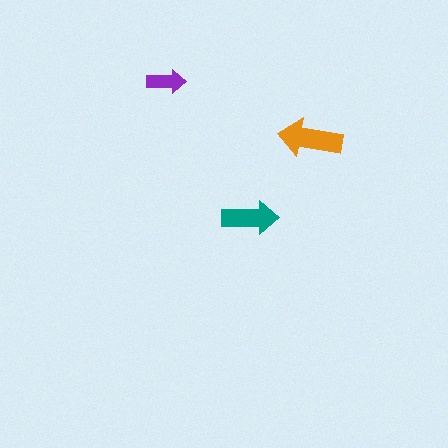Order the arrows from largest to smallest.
the orange one, the teal one, the purple one.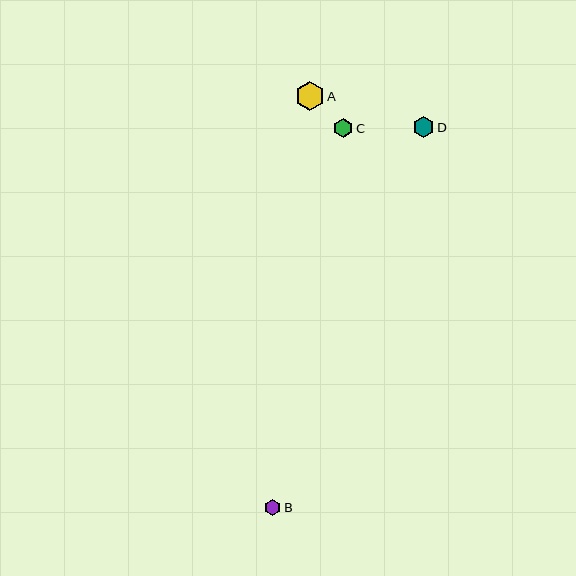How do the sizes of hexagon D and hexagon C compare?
Hexagon D and hexagon C are approximately the same size.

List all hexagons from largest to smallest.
From largest to smallest: A, D, C, B.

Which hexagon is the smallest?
Hexagon B is the smallest with a size of approximately 16 pixels.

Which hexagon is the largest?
Hexagon A is the largest with a size of approximately 29 pixels.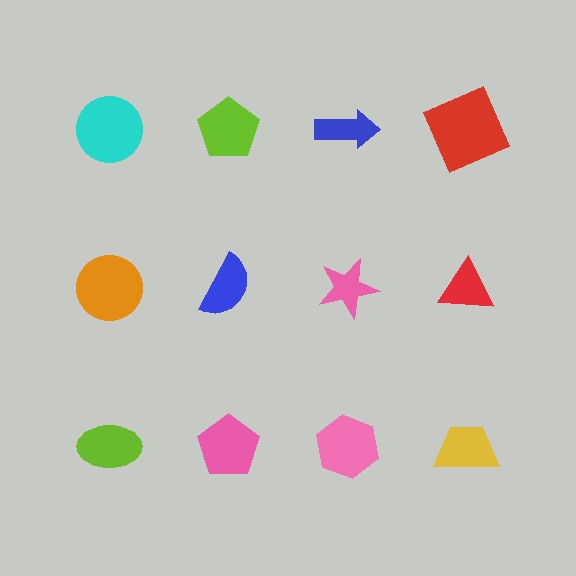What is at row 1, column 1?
A cyan circle.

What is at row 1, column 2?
A lime pentagon.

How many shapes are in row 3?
4 shapes.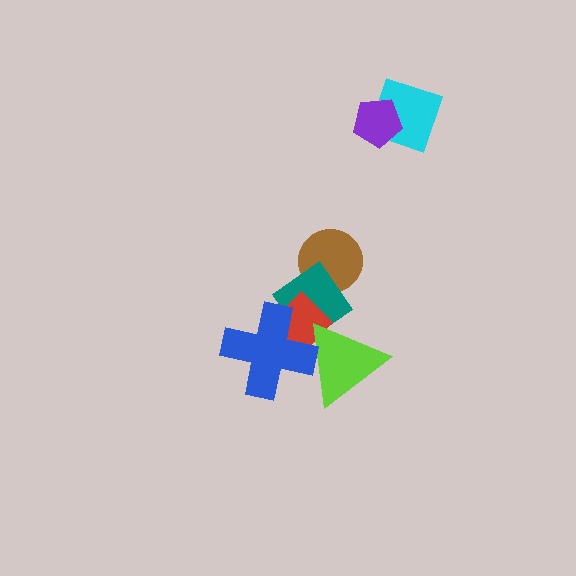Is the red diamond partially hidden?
Yes, it is partially covered by another shape.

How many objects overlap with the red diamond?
3 objects overlap with the red diamond.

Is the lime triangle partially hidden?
Yes, it is partially covered by another shape.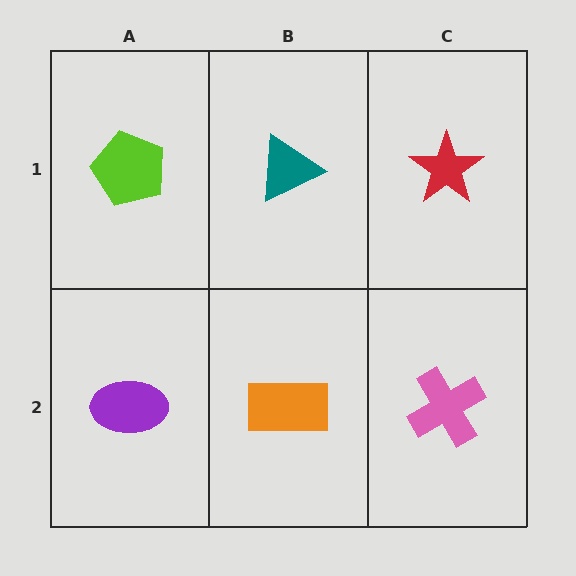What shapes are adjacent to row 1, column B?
An orange rectangle (row 2, column B), a lime pentagon (row 1, column A), a red star (row 1, column C).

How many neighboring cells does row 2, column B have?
3.